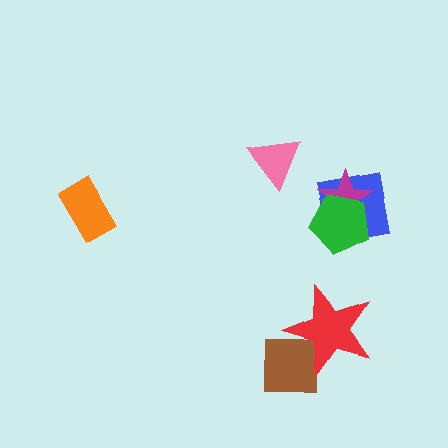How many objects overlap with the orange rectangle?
0 objects overlap with the orange rectangle.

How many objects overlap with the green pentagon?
2 objects overlap with the green pentagon.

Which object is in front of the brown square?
The red star is in front of the brown square.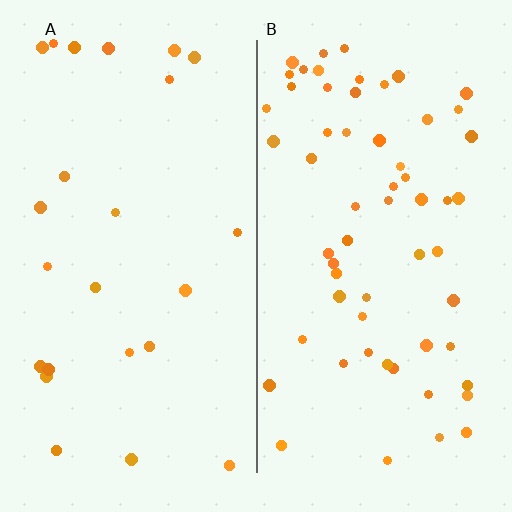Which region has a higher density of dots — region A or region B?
B (the right).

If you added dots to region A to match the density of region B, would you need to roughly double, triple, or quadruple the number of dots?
Approximately triple.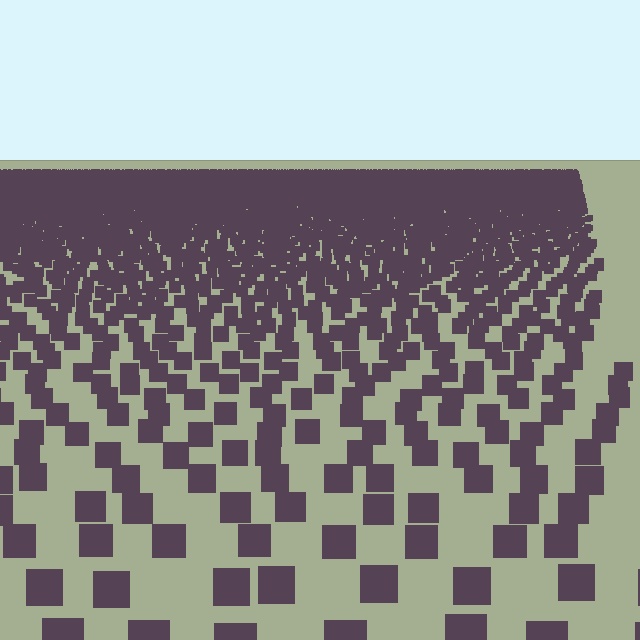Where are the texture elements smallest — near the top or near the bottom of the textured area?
Near the top.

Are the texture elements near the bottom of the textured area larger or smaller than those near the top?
Larger. Near the bottom, elements are closer to the viewer and appear at a bigger on-screen size.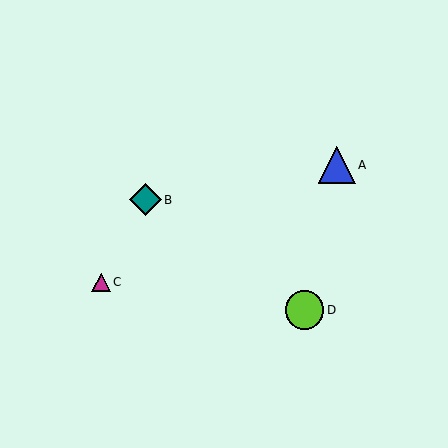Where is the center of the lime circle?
The center of the lime circle is at (305, 310).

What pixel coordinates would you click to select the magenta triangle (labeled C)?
Click at (101, 282) to select the magenta triangle C.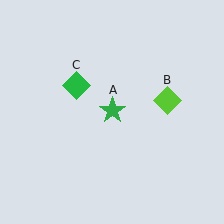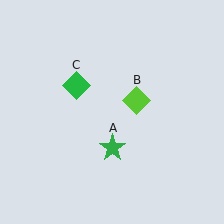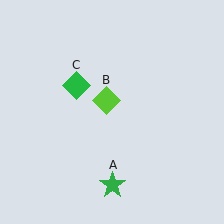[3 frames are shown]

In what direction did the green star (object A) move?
The green star (object A) moved down.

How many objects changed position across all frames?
2 objects changed position: green star (object A), lime diamond (object B).